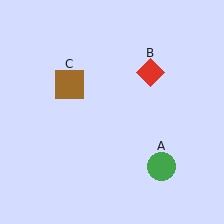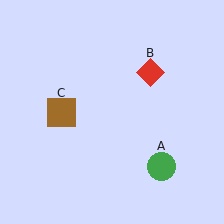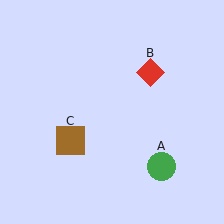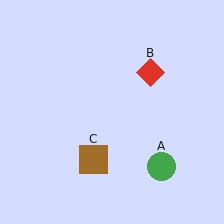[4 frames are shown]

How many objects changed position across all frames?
1 object changed position: brown square (object C).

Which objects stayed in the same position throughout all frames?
Green circle (object A) and red diamond (object B) remained stationary.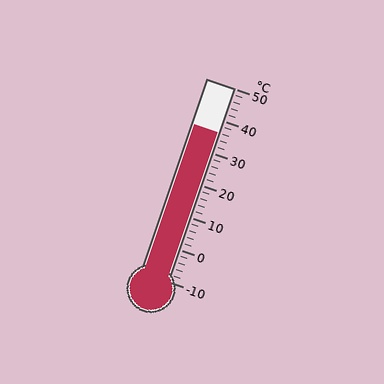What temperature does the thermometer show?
The thermometer shows approximately 36°C.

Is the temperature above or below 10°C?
The temperature is above 10°C.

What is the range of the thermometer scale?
The thermometer scale ranges from -10°C to 50°C.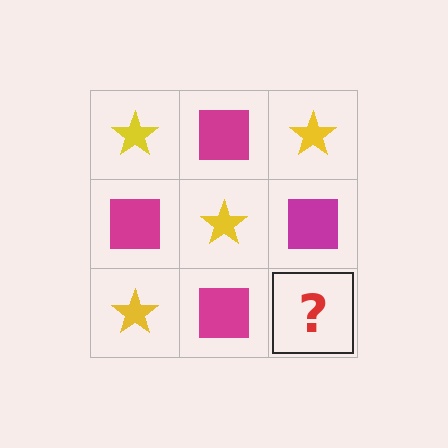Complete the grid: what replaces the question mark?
The question mark should be replaced with a yellow star.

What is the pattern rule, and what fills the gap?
The rule is that it alternates yellow star and magenta square in a checkerboard pattern. The gap should be filled with a yellow star.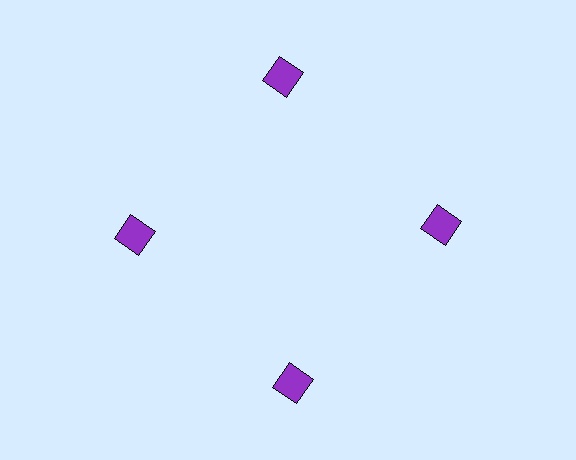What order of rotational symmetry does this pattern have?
This pattern has 4-fold rotational symmetry.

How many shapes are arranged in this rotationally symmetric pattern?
There are 4 shapes, arranged in 4 groups of 1.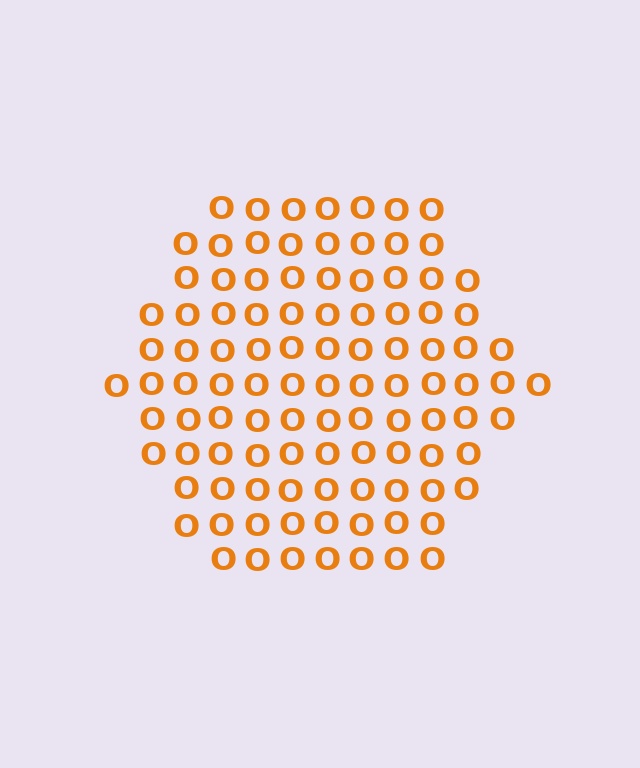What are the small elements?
The small elements are letter O's.